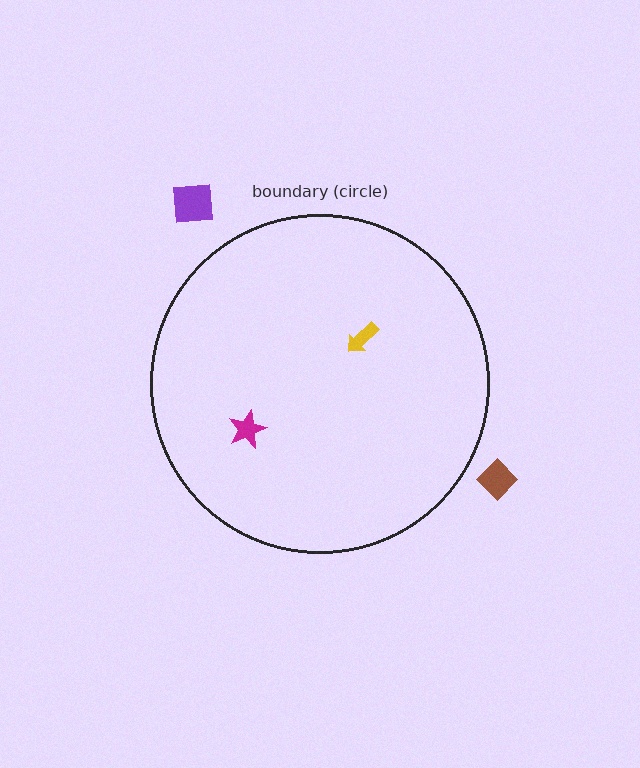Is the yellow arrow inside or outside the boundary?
Inside.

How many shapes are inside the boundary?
2 inside, 2 outside.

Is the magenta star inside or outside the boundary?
Inside.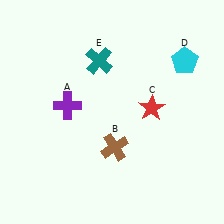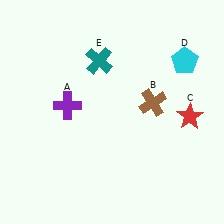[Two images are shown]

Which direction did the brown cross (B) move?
The brown cross (B) moved up.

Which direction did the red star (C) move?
The red star (C) moved right.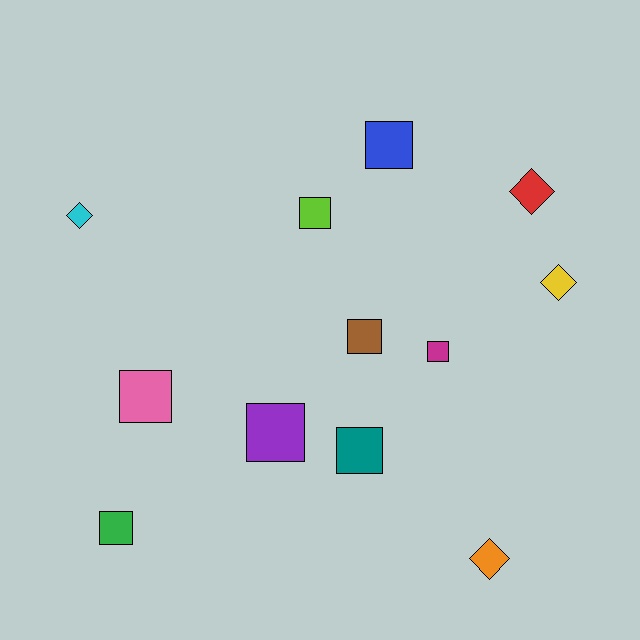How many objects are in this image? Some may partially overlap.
There are 12 objects.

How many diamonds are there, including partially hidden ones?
There are 4 diamonds.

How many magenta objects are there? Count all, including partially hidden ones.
There is 1 magenta object.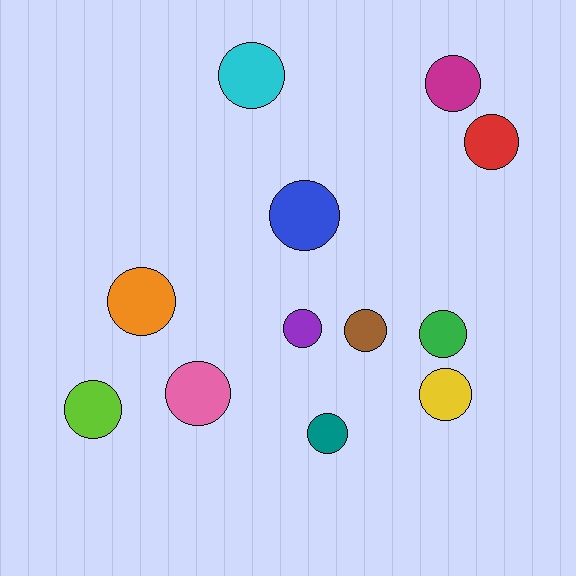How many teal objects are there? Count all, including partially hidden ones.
There is 1 teal object.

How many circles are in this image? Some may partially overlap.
There are 12 circles.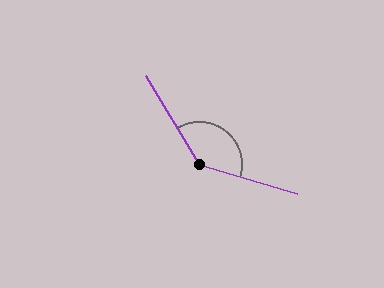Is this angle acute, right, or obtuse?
It is obtuse.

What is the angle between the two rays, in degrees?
Approximately 138 degrees.